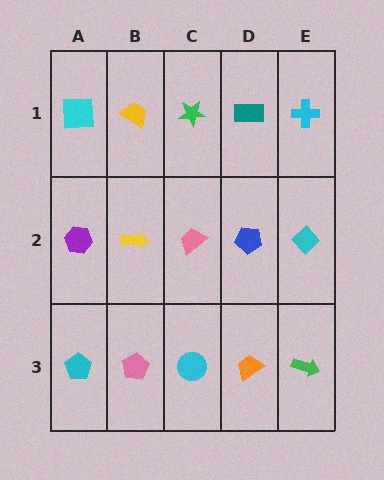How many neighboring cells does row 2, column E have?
3.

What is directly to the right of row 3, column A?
A pink pentagon.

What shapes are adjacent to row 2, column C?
A green star (row 1, column C), a cyan circle (row 3, column C), a yellow arrow (row 2, column B), a blue pentagon (row 2, column D).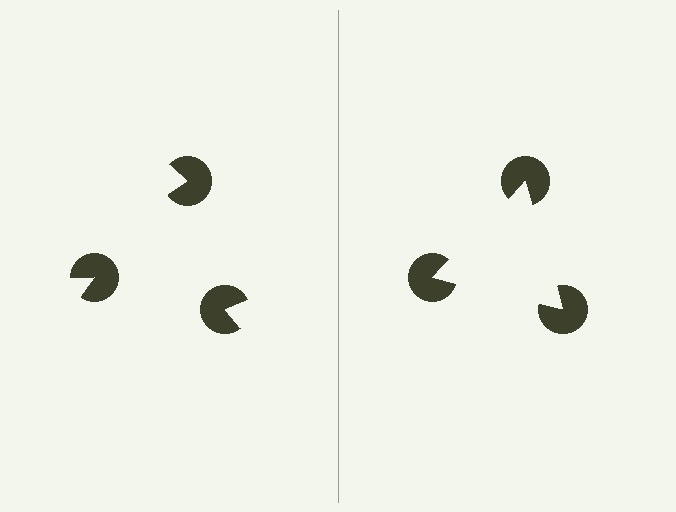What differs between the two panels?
The pac-man discs are positioned identically on both sides; only the wedge orientations differ. On the right they align to a triangle; on the left they are misaligned.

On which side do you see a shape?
An illusory triangle appears on the right side. On the left side the wedge cuts are rotated, so no coherent shape forms.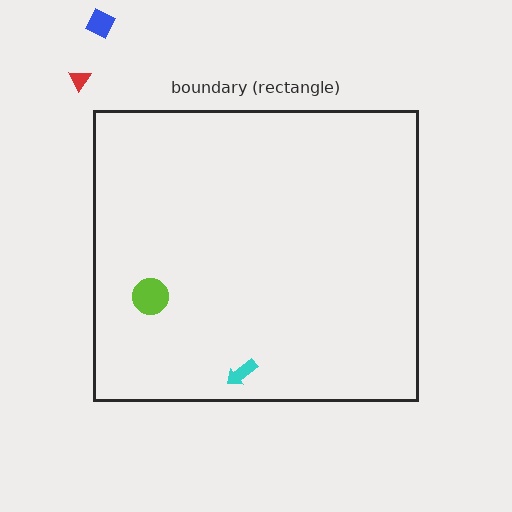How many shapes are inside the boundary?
2 inside, 2 outside.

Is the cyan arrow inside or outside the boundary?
Inside.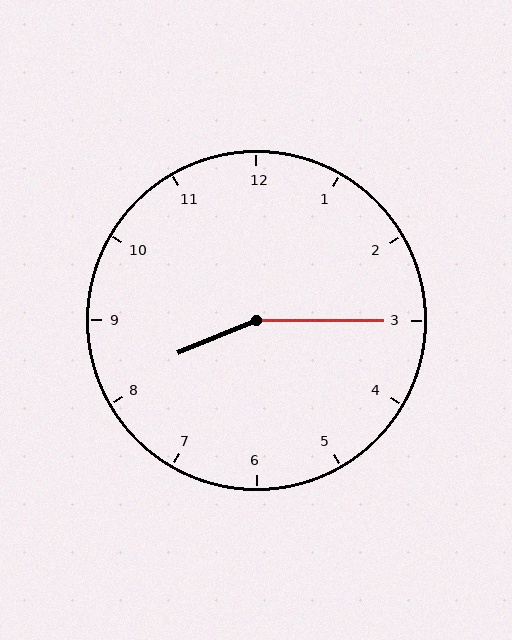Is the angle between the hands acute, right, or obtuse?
It is obtuse.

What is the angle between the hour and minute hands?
Approximately 158 degrees.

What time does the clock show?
8:15.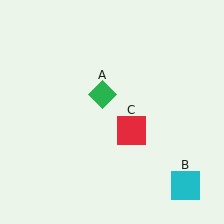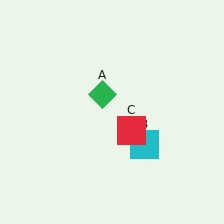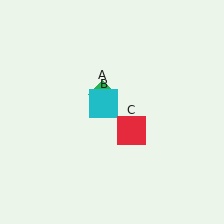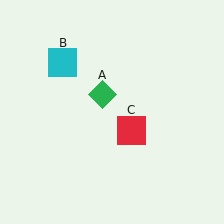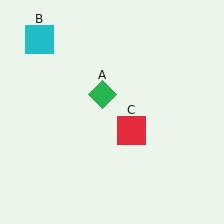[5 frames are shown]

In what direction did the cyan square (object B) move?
The cyan square (object B) moved up and to the left.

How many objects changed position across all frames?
1 object changed position: cyan square (object B).